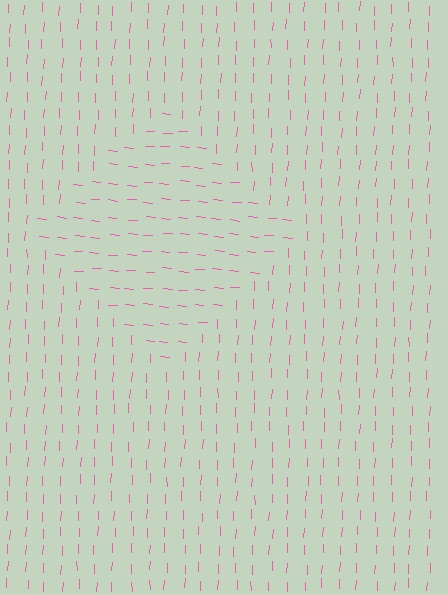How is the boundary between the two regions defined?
The boundary is defined purely by a change in line orientation (approximately 87 degrees difference). All lines are the same color and thickness.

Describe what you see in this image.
The image is filled with small pink line segments. A diamond region in the image has lines oriented differently from the surrounding lines, creating a visible texture boundary.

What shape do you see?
I see a diamond.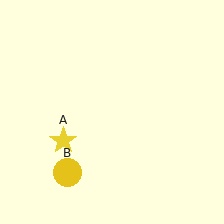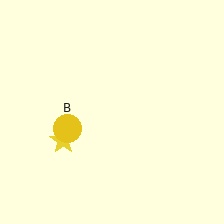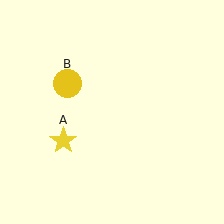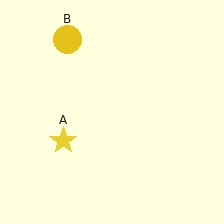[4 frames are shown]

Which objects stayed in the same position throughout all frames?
Yellow star (object A) remained stationary.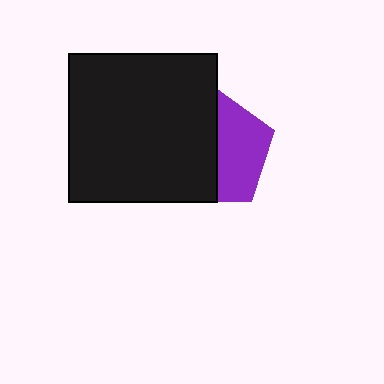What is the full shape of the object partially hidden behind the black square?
The partially hidden object is a purple pentagon.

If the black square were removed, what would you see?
You would see the complete purple pentagon.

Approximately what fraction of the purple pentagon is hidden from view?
Roughly 54% of the purple pentagon is hidden behind the black square.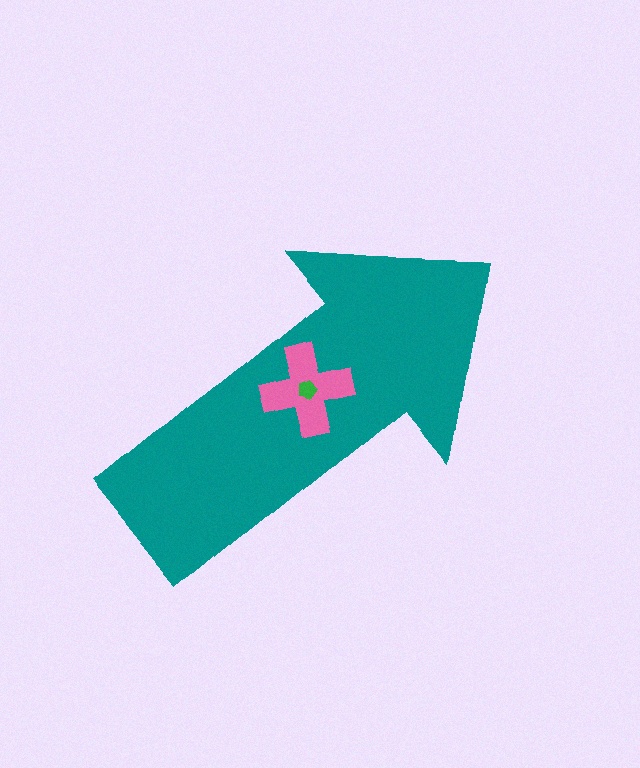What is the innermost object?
The green pentagon.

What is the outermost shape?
The teal arrow.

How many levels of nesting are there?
3.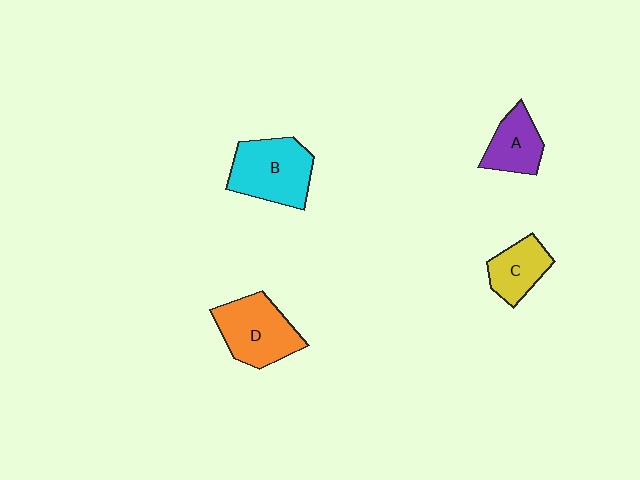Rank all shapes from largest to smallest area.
From largest to smallest: B (cyan), D (orange), A (purple), C (yellow).